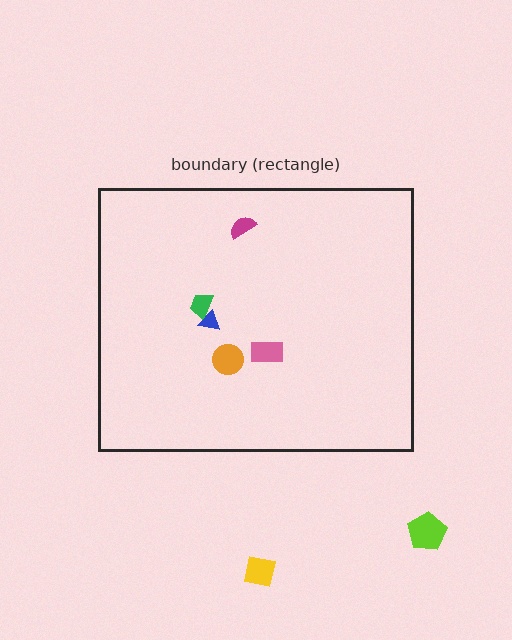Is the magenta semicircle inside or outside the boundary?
Inside.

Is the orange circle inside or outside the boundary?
Inside.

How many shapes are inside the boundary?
5 inside, 2 outside.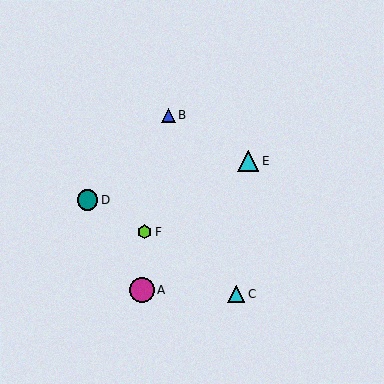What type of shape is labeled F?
Shape F is a lime hexagon.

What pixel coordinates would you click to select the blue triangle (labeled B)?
Click at (168, 115) to select the blue triangle B.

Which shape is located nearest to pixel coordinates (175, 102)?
The blue triangle (labeled B) at (168, 115) is nearest to that location.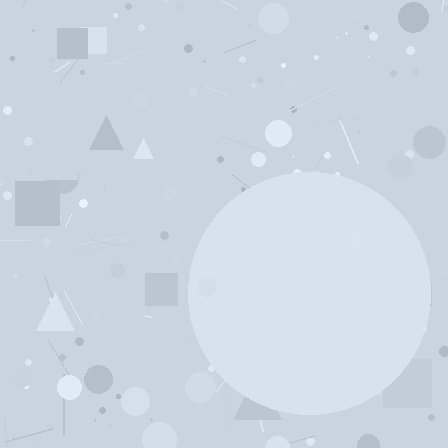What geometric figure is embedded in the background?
A circle is embedded in the background.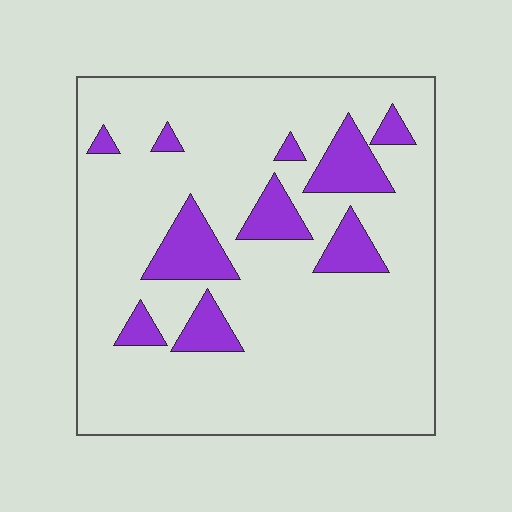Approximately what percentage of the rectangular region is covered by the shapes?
Approximately 15%.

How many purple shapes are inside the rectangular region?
10.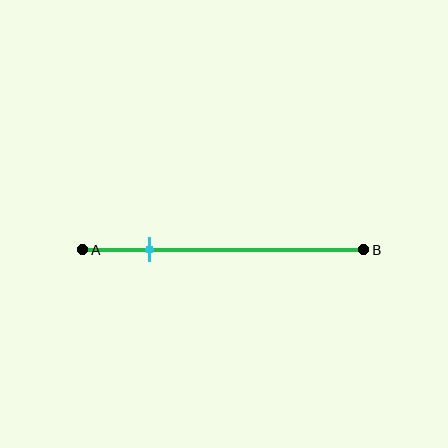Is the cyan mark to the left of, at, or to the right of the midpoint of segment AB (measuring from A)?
The cyan mark is to the left of the midpoint of segment AB.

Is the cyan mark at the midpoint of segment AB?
No, the mark is at about 25% from A, not at the 50% midpoint.